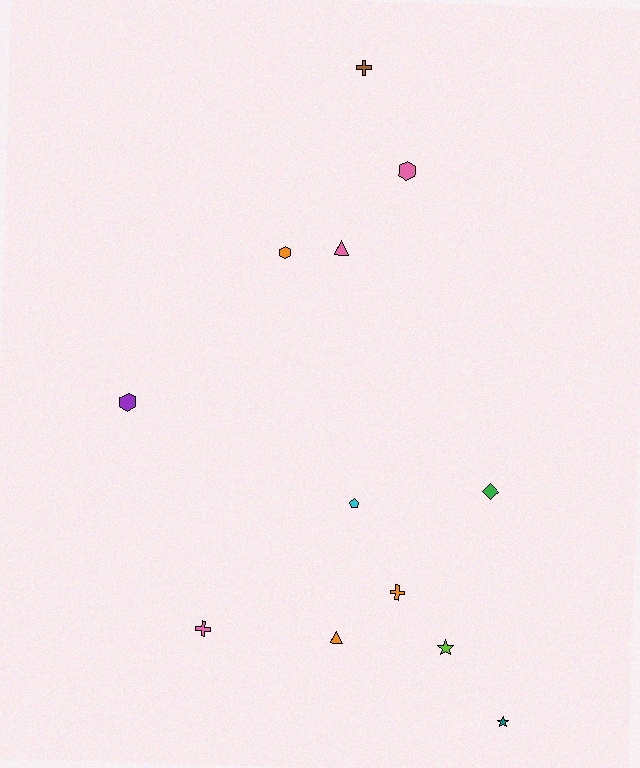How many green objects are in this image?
There is 1 green object.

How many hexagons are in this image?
There are 3 hexagons.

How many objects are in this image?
There are 12 objects.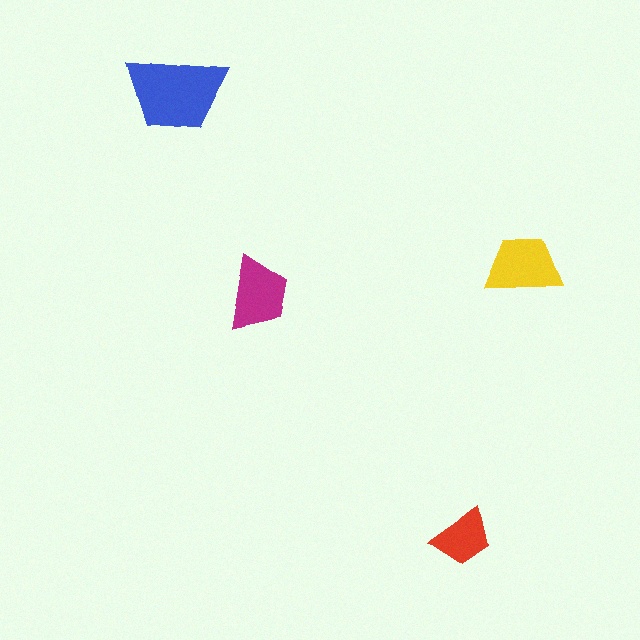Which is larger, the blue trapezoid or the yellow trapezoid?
The blue one.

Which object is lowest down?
The red trapezoid is bottommost.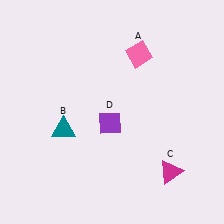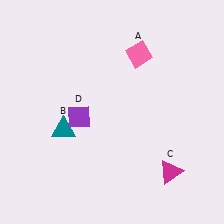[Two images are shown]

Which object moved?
The purple diamond (D) moved left.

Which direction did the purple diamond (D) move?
The purple diamond (D) moved left.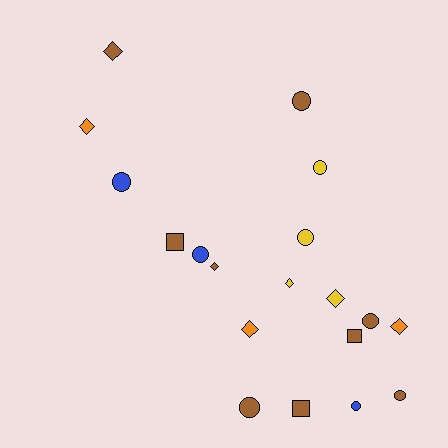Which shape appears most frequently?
Circle, with 9 objects.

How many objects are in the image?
There are 19 objects.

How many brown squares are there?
There are 3 brown squares.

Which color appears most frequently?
Brown, with 9 objects.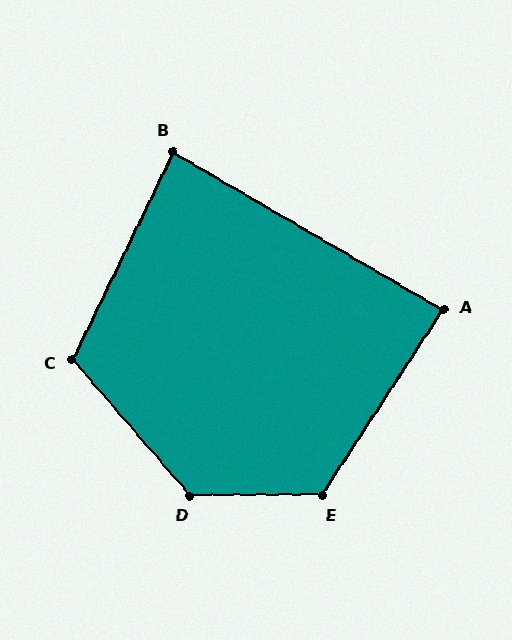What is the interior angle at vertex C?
Approximately 113 degrees (obtuse).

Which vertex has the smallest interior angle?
B, at approximately 86 degrees.